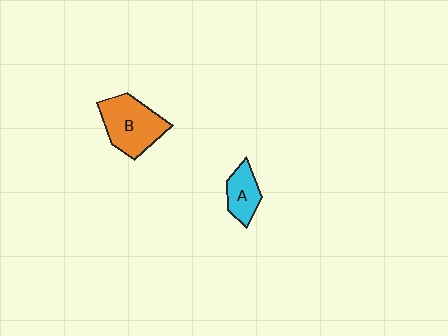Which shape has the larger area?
Shape B (orange).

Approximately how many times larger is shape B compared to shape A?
Approximately 1.8 times.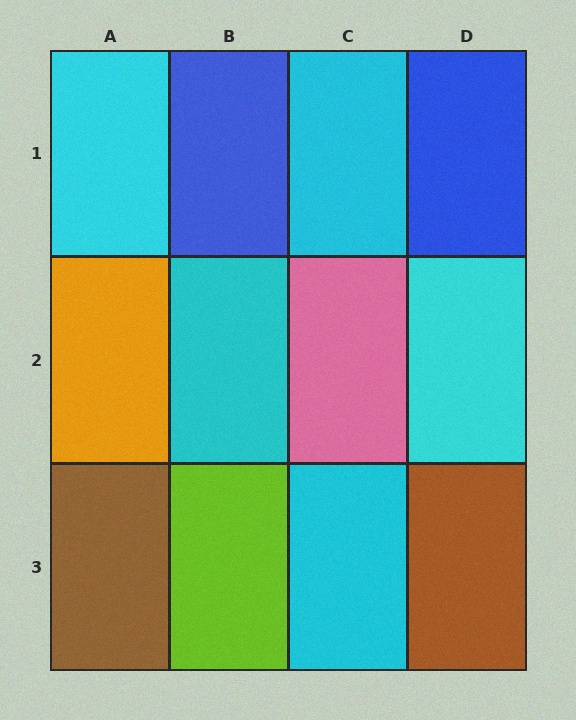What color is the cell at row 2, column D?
Cyan.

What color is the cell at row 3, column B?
Lime.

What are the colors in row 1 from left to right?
Cyan, blue, cyan, blue.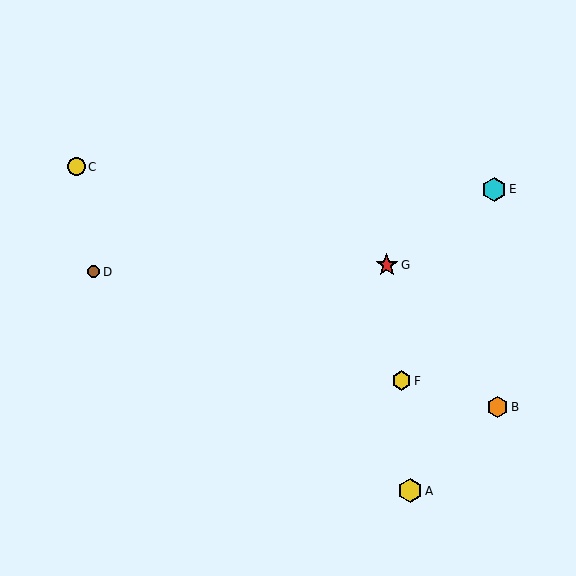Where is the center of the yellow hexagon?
The center of the yellow hexagon is at (402, 381).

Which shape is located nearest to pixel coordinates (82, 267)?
The brown circle (labeled D) at (94, 272) is nearest to that location.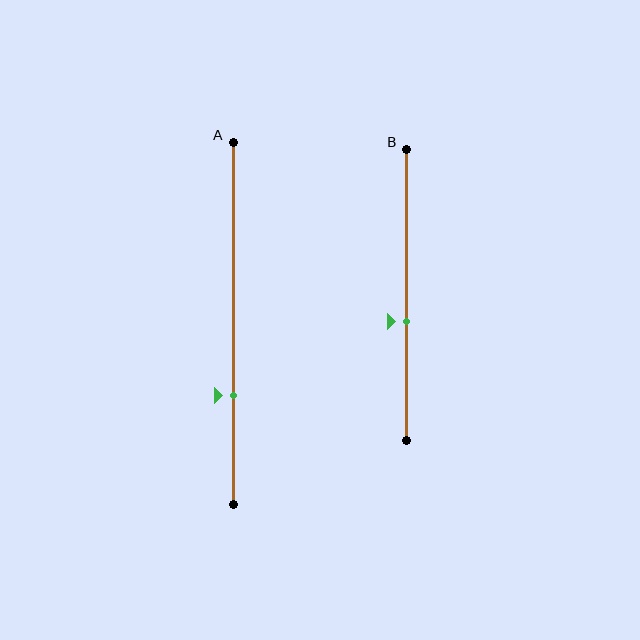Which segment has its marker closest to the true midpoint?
Segment B has its marker closest to the true midpoint.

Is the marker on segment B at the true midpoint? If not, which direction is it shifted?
No, the marker on segment B is shifted downward by about 9% of the segment length.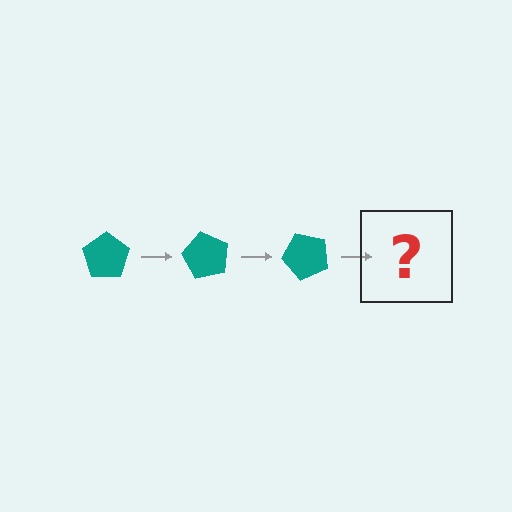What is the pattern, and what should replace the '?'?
The pattern is that the pentagon rotates 60 degrees each step. The '?' should be a teal pentagon rotated 180 degrees.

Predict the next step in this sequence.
The next step is a teal pentagon rotated 180 degrees.